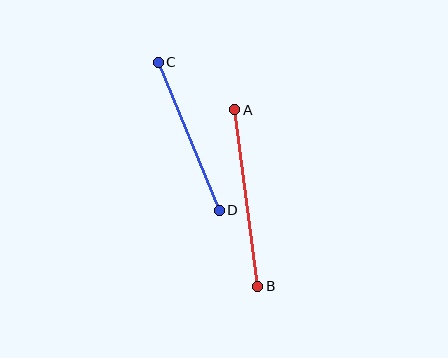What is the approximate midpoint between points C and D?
The midpoint is at approximately (189, 136) pixels.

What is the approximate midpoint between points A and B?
The midpoint is at approximately (246, 198) pixels.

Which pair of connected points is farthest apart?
Points A and B are farthest apart.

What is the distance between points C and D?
The distance is approximately 160 pixels.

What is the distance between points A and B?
The distance is approximately 178 pixels.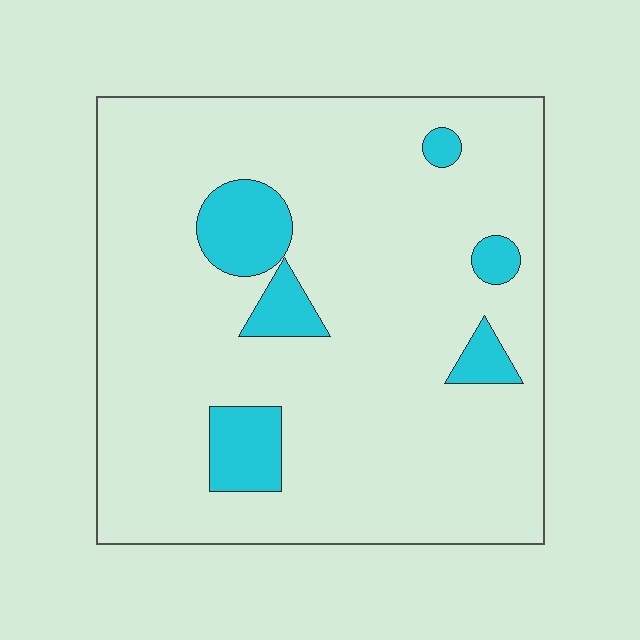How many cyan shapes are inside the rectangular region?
6.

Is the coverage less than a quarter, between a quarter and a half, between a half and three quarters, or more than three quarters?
Less than a quarter.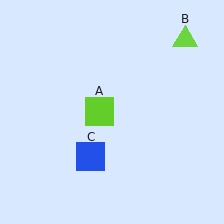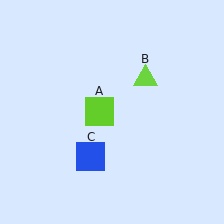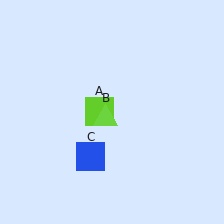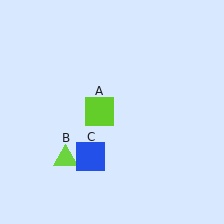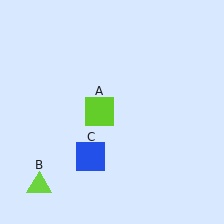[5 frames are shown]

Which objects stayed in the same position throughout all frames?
Lime square (object A) and blue square (object C) remained stationary.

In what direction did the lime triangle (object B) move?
The lime triangle (object B) moved down and to the left.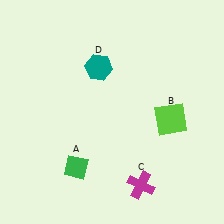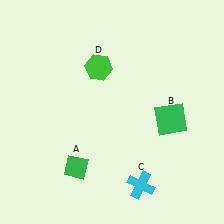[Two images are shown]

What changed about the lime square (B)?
In Image 1, B is lime. In Image 2, it changed to green.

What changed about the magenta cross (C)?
In Image 1, C is magenta. In Image 2, it changed to cyan.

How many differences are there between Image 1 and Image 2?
There are 3 differences between the two images.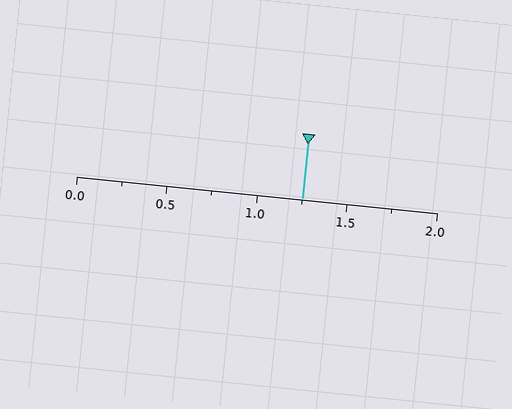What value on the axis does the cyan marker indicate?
The marker indicates approximately 1.25.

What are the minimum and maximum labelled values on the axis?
The axis runs from 0.0 to 2.0.